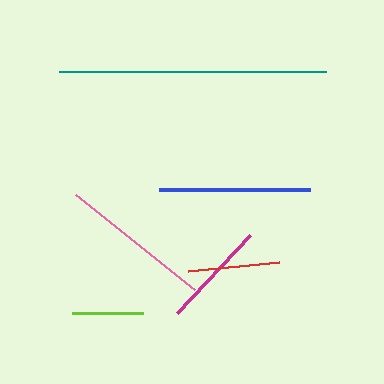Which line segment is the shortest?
The lime line is the shortest at approximately 70 pixels.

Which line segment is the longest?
The teal line is the longest at approximately 267 pixels.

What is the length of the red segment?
The red segment is approximately 92 pixels long.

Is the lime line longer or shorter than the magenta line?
The magenta line is longer than the lime line.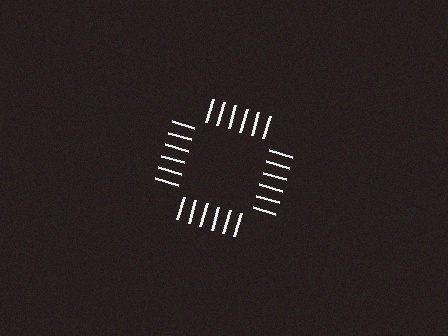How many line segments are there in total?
24 — 6 along each of the 4 edges.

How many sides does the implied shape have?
4 sides — the line-ends trace a square.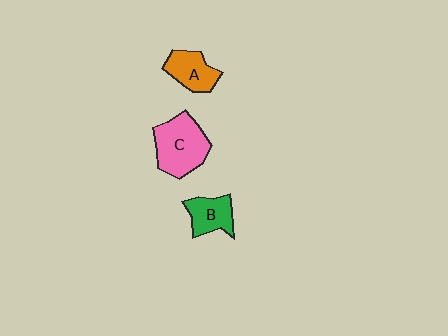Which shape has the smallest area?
Shape B (green).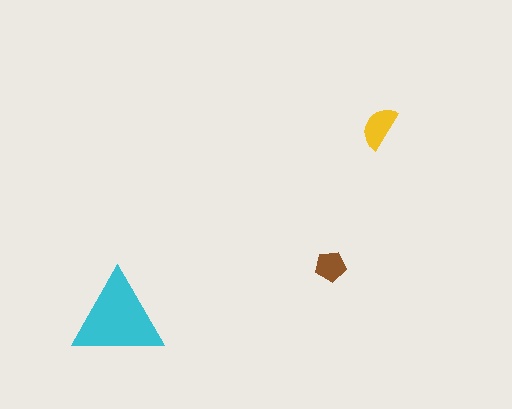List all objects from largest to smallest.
The cyan triangle, the yellow semicircle, the brown pentagon.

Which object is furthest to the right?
The yellow semicircle is rightmost.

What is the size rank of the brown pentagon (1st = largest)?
3rd.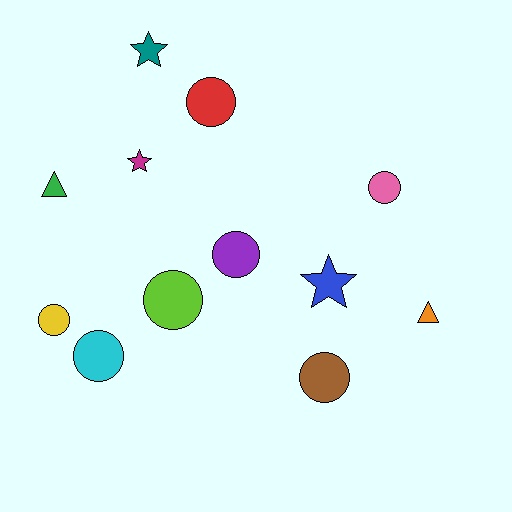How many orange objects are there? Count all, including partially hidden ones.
There is 1 orange object.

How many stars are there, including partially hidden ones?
There are 3 stars.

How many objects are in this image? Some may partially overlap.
There are 12 objects.